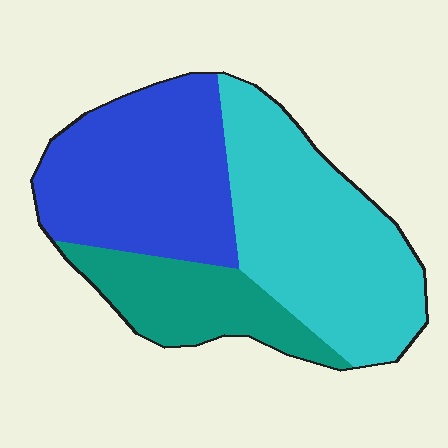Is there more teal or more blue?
Blue.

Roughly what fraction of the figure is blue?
Blue takes up about three eighths (3/8) of the figure.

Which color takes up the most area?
Cyan, at roughly 45%.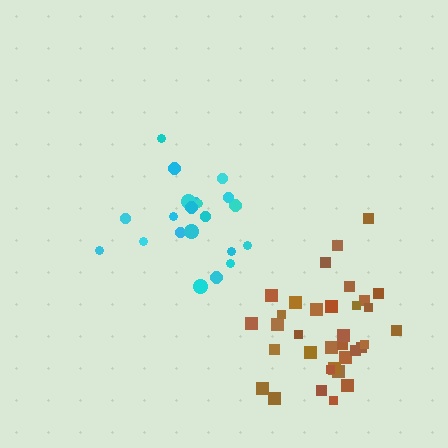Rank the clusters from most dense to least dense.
brown, cyan.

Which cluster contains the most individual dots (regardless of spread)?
Brown (34).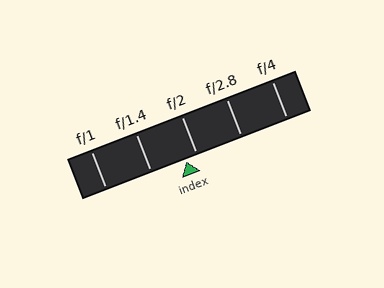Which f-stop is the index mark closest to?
The index mark is closest to f/2.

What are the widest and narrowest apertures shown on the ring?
The widest aperture shown is f/1 and the narrowest is f/4.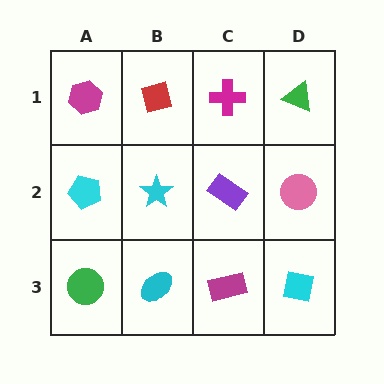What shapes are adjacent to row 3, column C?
A purple rectangle (row 2, column C), a cyan ellipse (row 3, column B), a cyan square (row 3, column D).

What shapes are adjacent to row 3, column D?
A pink circle (row 2, column D), a magenta rectangle (row 3, column C).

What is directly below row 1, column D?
A pink circle.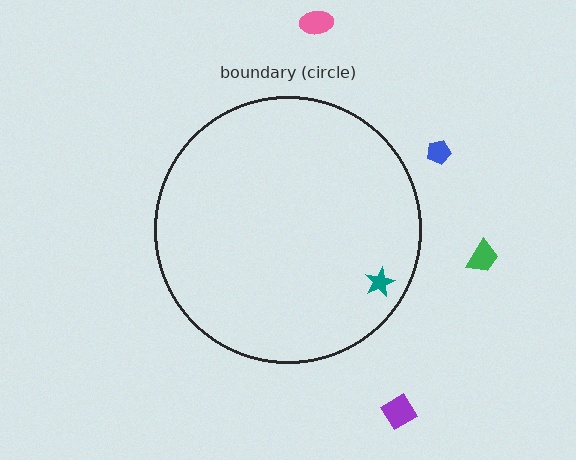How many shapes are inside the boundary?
1 inside, 4 outside.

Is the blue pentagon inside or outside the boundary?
Outside.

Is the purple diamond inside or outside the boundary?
Outside.